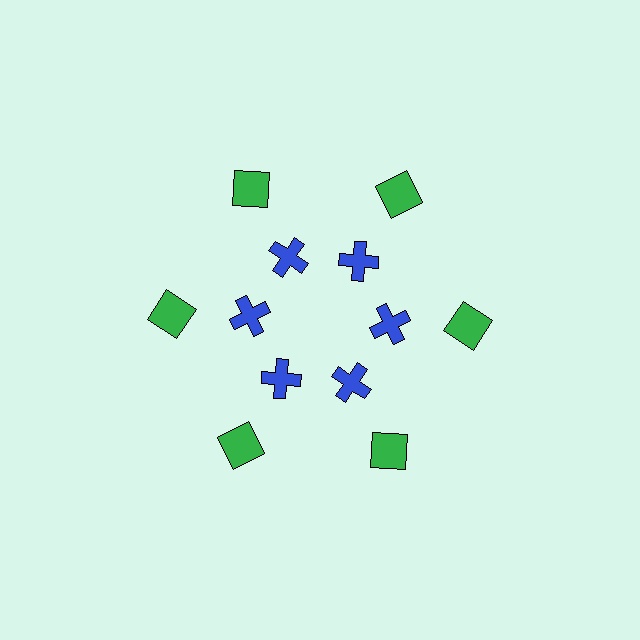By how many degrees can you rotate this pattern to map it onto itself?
The pattern maps onto itself every 60 degrees of rotation.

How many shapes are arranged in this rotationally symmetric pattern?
There are 12 shapes, arranged in 6 groups of 2.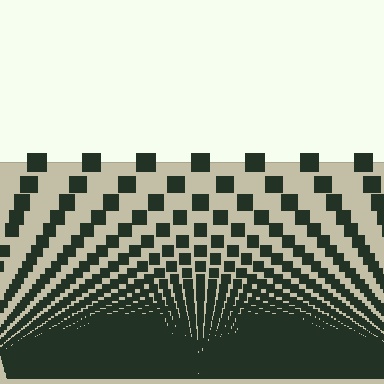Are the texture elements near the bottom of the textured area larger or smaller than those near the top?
Smaller. The gradient is inverted — elements near the bottom are smaller and denser.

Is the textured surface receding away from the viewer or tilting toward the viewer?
The surface appears to tilt toward the viewer. Texture elements get larger and sparser toward the top.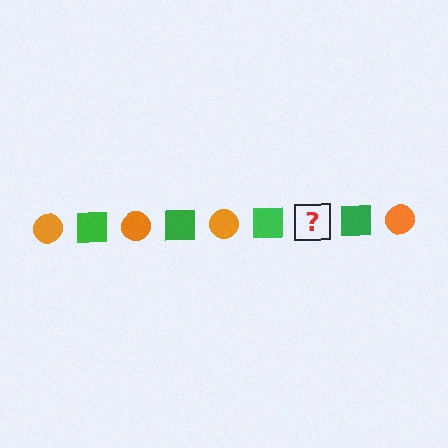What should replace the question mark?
The question mark should be replaced with an orange circle.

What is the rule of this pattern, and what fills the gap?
The rule is that the pattern alternates between orange circle and green square. The gap should be filled with an orange circle.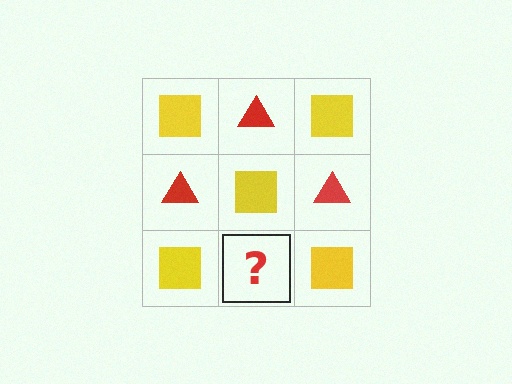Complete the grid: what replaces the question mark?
The question mark should be replaced with a red triangle.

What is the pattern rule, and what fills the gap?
The rule is that it alternates yellow square and red triangle in a checkerboard pattern. The gap should be filled with a red triangle.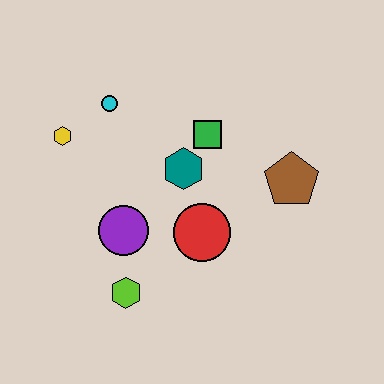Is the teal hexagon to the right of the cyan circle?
Yes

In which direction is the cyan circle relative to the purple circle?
The cyan circle is above the purple circle.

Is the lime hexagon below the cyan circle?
Yes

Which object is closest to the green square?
The teal hexagon is closest to the green square.